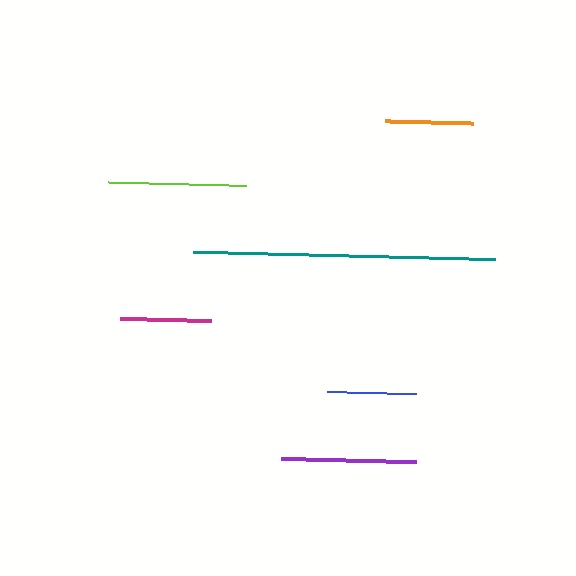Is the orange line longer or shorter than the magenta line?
The magenta line is longer than the orange line.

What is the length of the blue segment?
The blue segment is approximately 89 pixels long.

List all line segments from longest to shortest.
From longest to shortest: teal, lime, purple, magenta, blue, orange.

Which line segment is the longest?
The teal line is the longest at approximately 302 pixels.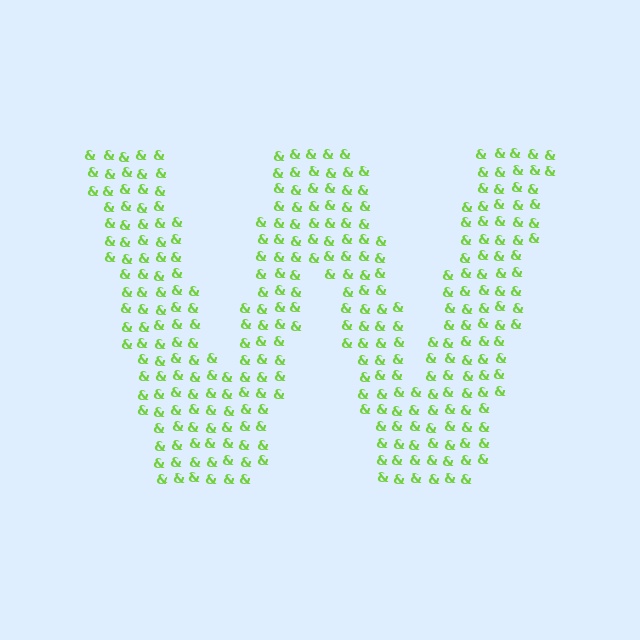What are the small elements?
The small elements are ampersands.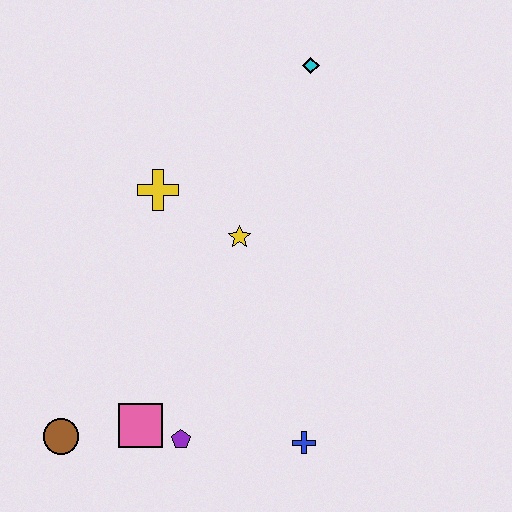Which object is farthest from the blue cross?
The cyan diamond is farthest from the blue cross.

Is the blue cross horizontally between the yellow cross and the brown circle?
No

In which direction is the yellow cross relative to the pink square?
The yellow cross is above the pink square.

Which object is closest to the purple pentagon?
The pink square is closest to the purple pentagon.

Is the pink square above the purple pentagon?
Yes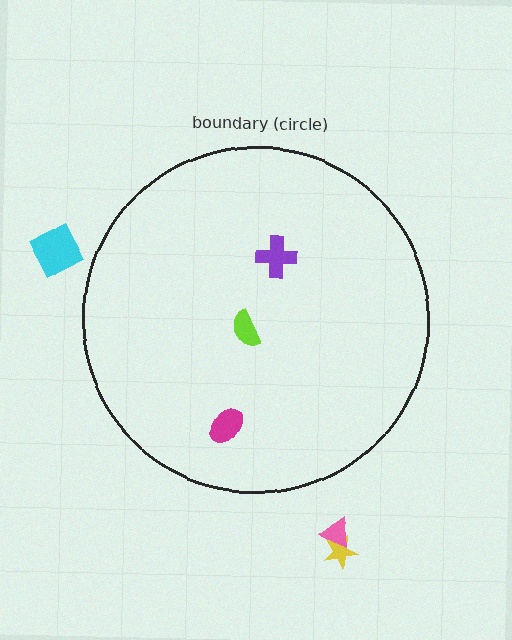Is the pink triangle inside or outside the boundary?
Outside.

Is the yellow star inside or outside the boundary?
Outside.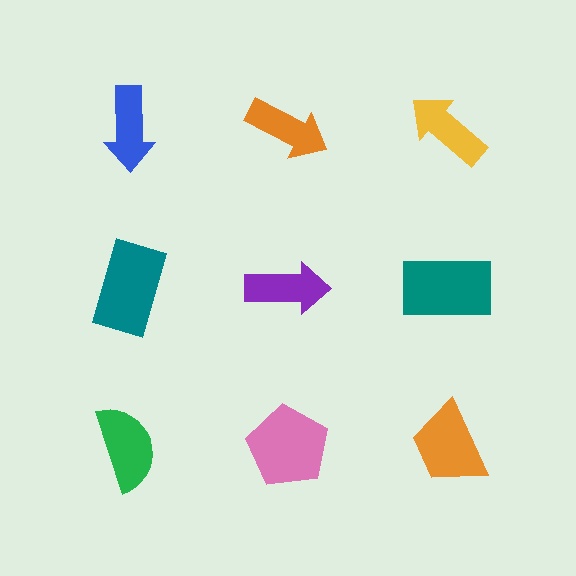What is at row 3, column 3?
An orange trapezoid.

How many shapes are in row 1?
3 shapes.